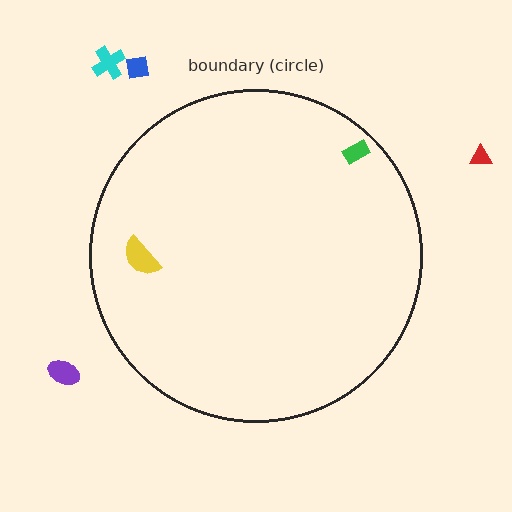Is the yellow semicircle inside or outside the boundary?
Inside.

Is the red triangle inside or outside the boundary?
Outside.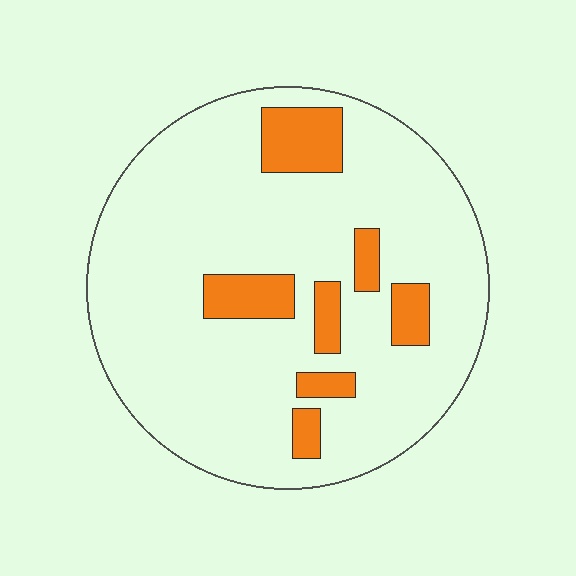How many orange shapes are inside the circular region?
7.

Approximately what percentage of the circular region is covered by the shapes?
Approximately 15%.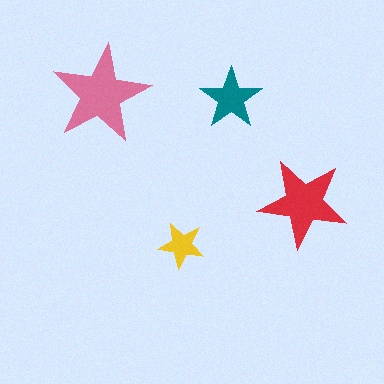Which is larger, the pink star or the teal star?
The pink one.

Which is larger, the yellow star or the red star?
The red one.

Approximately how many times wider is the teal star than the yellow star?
About 1.5 times wider.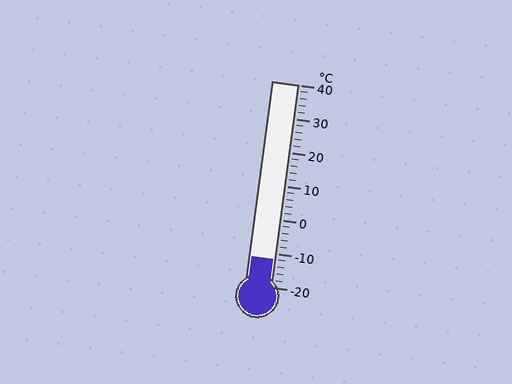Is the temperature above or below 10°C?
The temperature is below 10°C.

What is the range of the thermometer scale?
The thermometer scale ranges from -20°C to 40°C.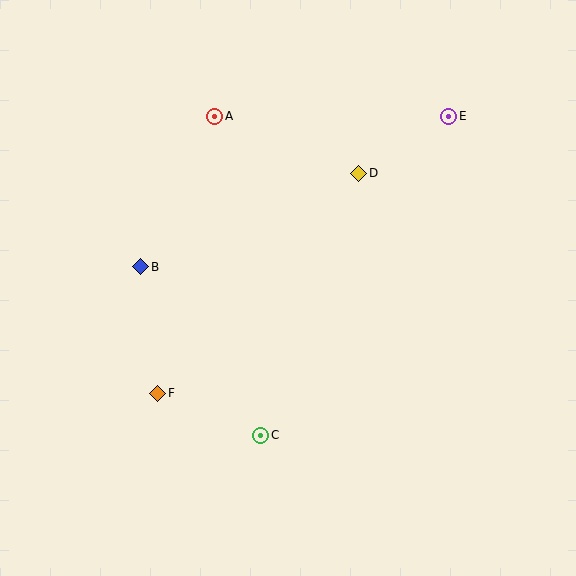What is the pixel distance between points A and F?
The distance between A and F is 283 pixels.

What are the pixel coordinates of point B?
Point B is at (141, 267).